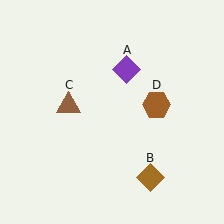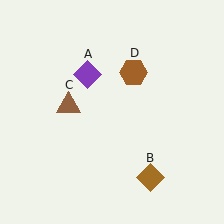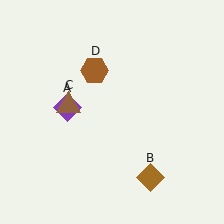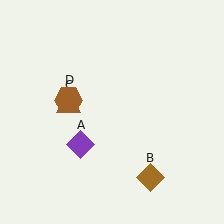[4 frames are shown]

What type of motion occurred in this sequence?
The purple diamond (object A), brown hexagon (object D) rotated counterclockwise around the center of the scene.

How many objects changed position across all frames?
2 objects changed position: purple diamond (object A), brown hexagon (object D).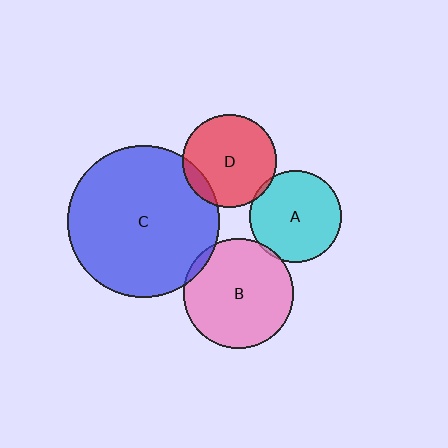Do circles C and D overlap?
Yes.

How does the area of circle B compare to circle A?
Approximately 1.4 times.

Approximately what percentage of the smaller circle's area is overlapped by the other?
Approximately 10%.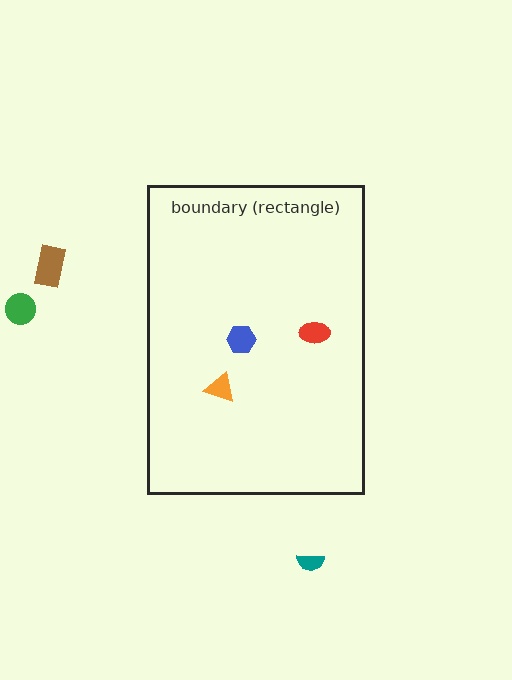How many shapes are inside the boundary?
3 inside, 3 outside.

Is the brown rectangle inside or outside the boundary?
Outside.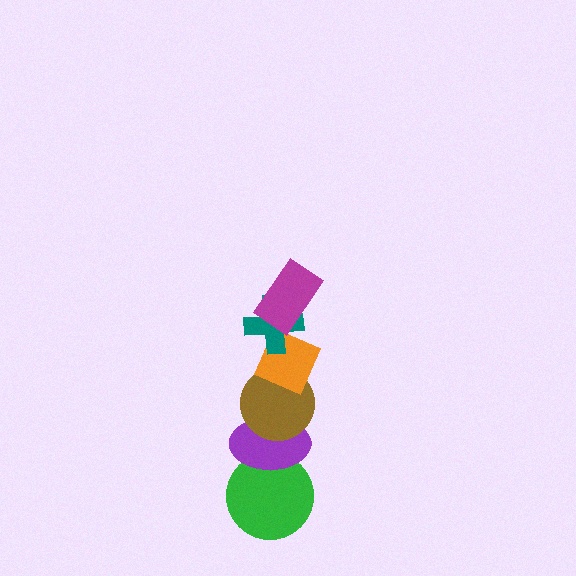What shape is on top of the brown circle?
The orange diamond is on top of the brown circle.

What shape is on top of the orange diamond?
The teal cross is on top of the orange diamond.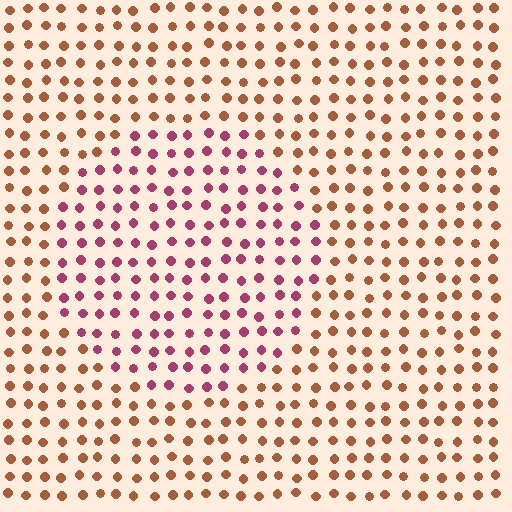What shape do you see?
I see a circle.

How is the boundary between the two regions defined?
The boundary is defined purely by a slight shift in hue (about 47 degrees). Spacing, size, and orientation are identical on both sides.